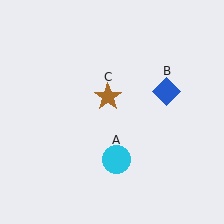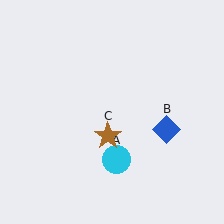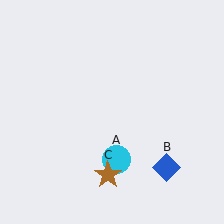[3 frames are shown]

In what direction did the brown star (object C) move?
The brown star (object C) moved down.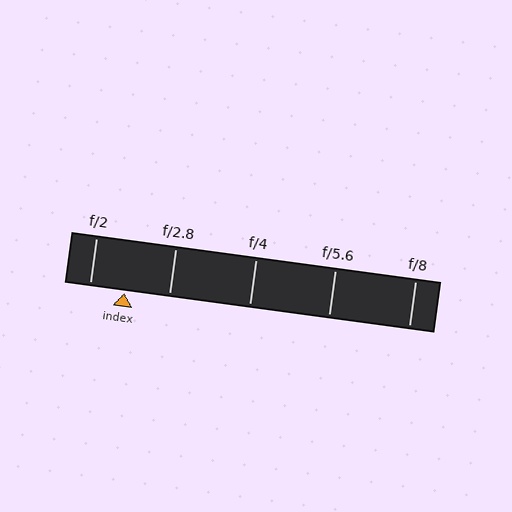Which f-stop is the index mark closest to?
The index mark is closest to f/2.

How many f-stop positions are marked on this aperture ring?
There are 5 f-stop positions marked.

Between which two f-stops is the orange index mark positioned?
The index mark is between f/2 and f/2.8.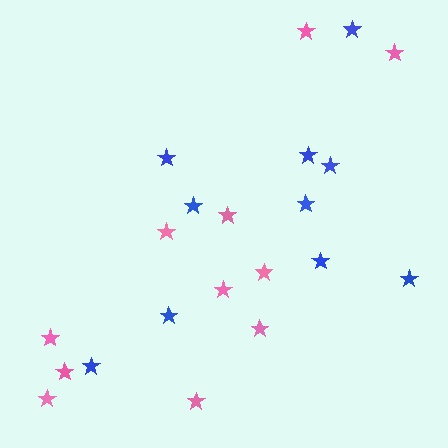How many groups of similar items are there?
There are 2 groups: one group of blue stars (10) and one group of pink stars (11).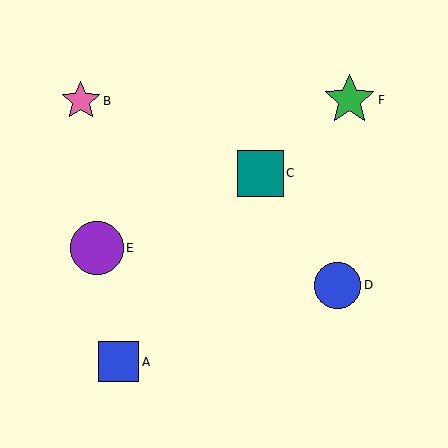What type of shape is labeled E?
Shape E is a purple circle.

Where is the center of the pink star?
The center of the pink star is at (81, 101).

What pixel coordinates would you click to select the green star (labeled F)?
Click at (349, 100) to select the green star F.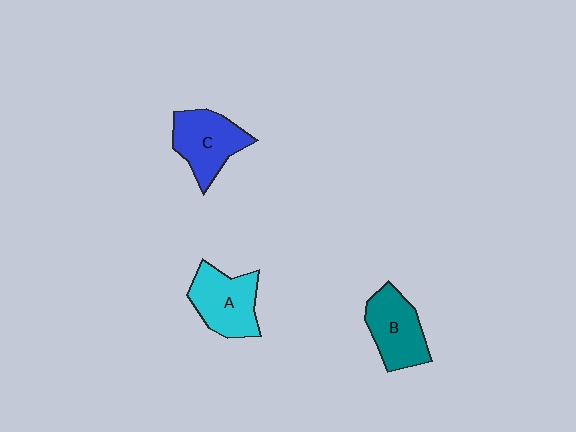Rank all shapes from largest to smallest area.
From largest to smallest: A (cyan), C (blue), B (teal).